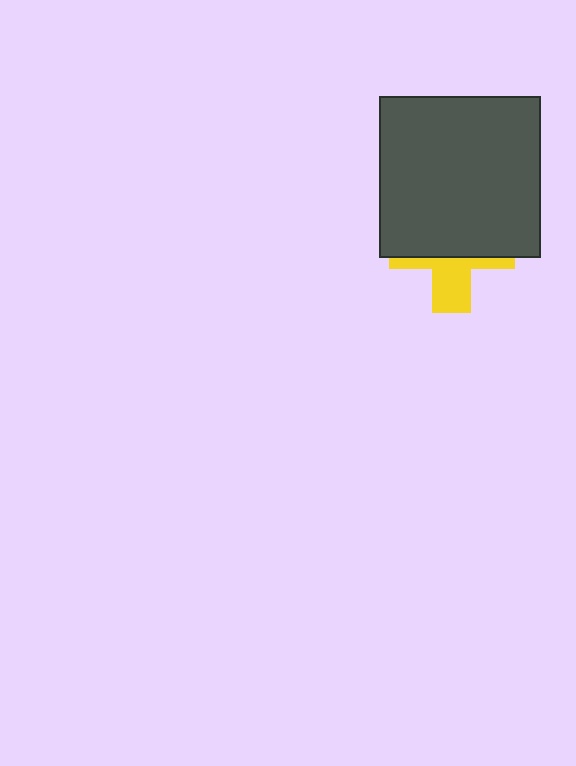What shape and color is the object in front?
The object in front is a dark gray square.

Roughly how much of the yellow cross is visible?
A small part of it is visible (roughly 38%).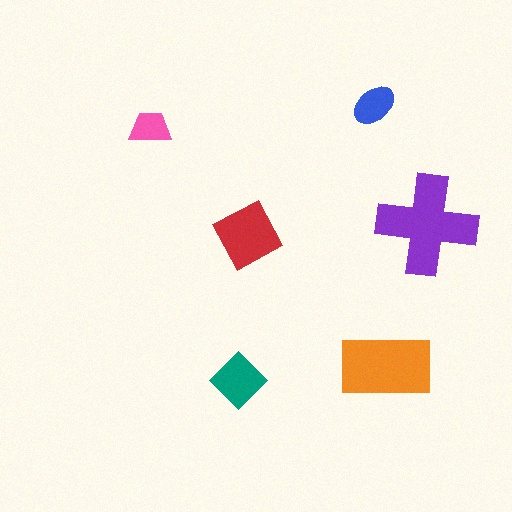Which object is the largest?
The purple cross.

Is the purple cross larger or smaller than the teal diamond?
Larger.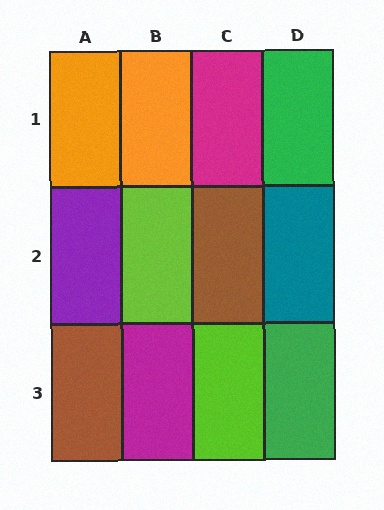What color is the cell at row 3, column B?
Magenta.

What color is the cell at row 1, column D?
Green.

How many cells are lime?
2 cells are lime.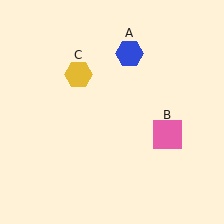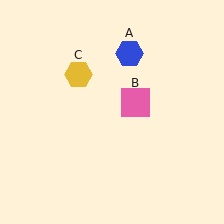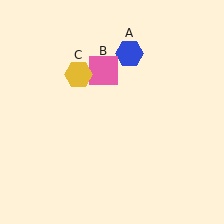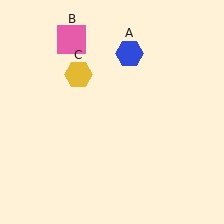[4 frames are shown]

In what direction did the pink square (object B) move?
The pink square (object B) moved up and to the left.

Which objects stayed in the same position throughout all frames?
Blue hexagon (object A) and yellow hexagon (object C) remained stationary.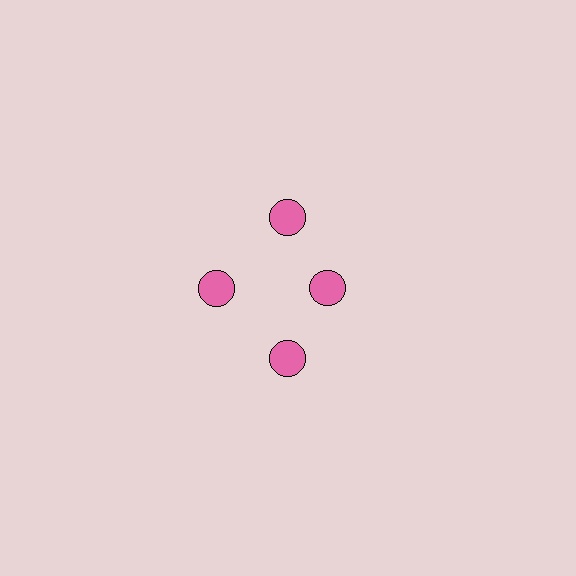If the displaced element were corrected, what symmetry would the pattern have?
It would have 4-fold rotational symmetry — the pattern would map onto itself every 90 degrees.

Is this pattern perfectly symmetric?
No. The 4 pink circles are arranged in a ring, but one element near the 3 o'clock position is pulled inward toward the center, breaking the 4-fold rotational symmetry.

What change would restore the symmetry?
The symmetry would be restored by moving it outward, back onto the ring so that all 4 circles sit at equal angles and equal distance from the center.